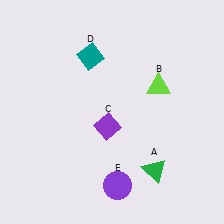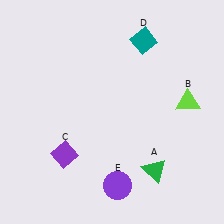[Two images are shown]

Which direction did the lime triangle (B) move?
The lime triangle (B) moved right.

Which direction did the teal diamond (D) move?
The teal diamond (D) moved right.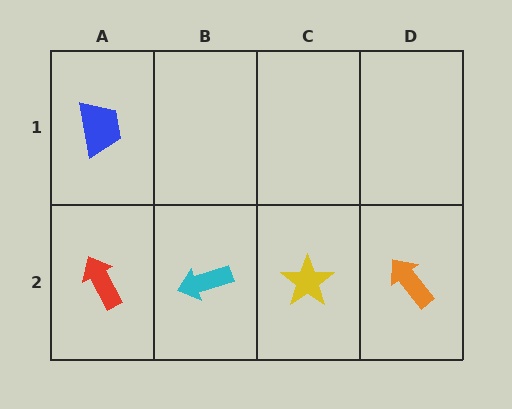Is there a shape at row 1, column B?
No, that cell is empty.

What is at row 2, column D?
An orange arrow.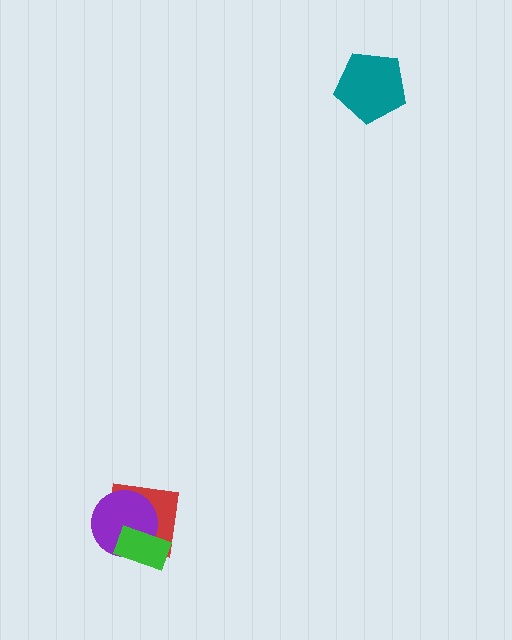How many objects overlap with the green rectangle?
2 objects overlap with the green rectangle.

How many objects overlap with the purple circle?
2 objects overlap with the purple circle.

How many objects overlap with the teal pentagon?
0 objects overlap with the teal pentagon.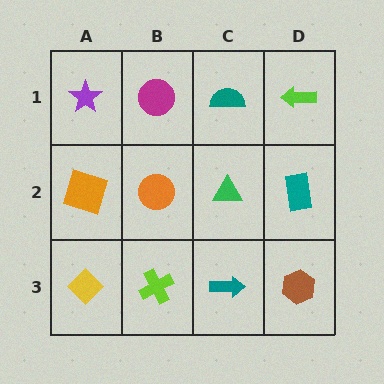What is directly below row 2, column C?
A teal arrow.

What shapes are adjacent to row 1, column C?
A green triangle (row 2, column C), a magenta circle (row 1, column B), a lime arrow (row 1, column D).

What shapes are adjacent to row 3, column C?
A green triangle (row 2, column C), a lime cross (row 3, column B), a brown hexagon (row 3, column D).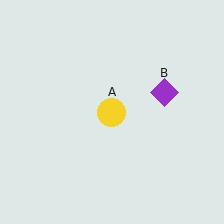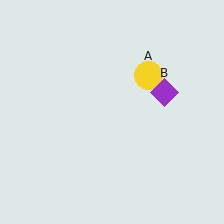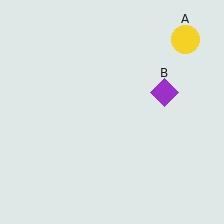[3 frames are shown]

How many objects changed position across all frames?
1 object changed position: yellow circle (object A).